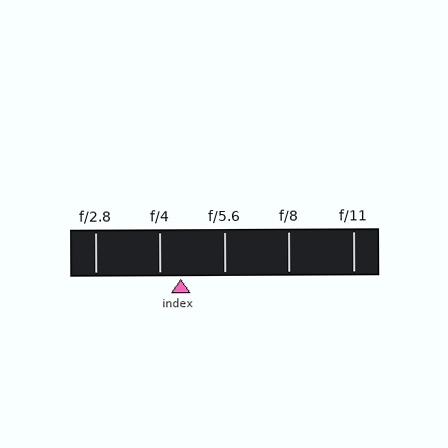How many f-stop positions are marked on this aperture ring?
There are 5 f-stop positions marked.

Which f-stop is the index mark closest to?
The index mark is closest to f/4.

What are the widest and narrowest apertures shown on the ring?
The widest aperture shown is f/2.8 and the narrowest is f/11.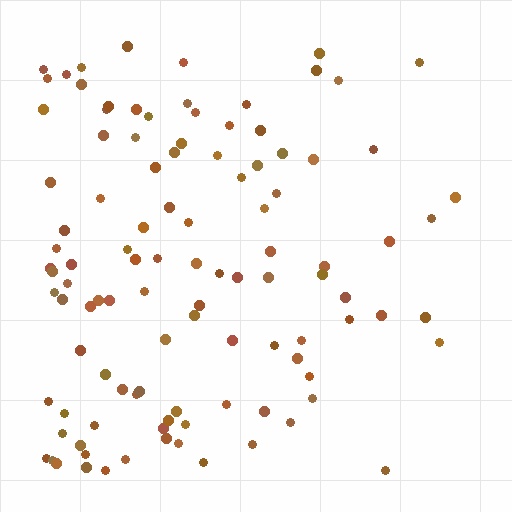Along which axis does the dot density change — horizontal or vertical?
Horizontal.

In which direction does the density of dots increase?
From right to left, with the left side densest.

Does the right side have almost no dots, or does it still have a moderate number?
Still a moderate number, just noticeably fewer than the left.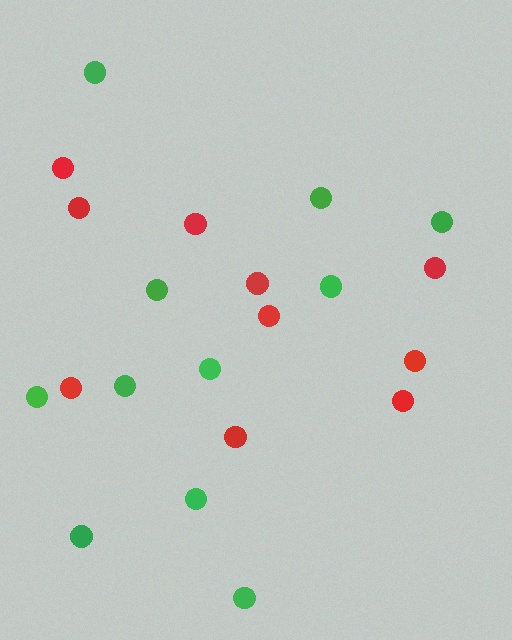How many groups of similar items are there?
There are 2 groups: one group of red circles (10) and one group of green circles (11).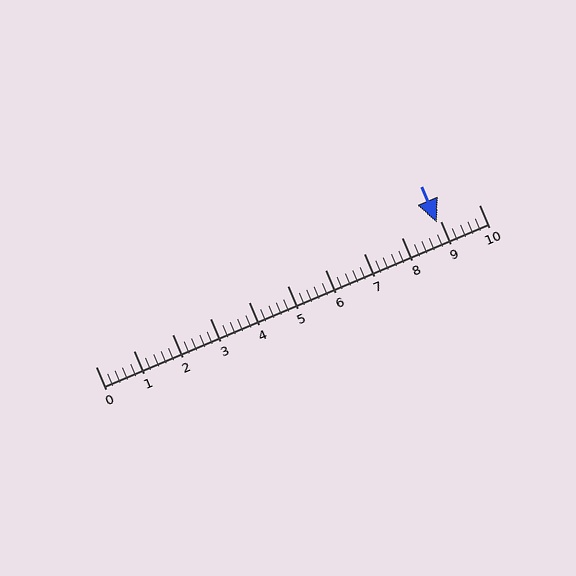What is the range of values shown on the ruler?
The ruler shows values from 0 to 10.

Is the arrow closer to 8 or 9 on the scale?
The arrow is closer to 9.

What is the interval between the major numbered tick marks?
The major tick marks are spaced 1 units apart.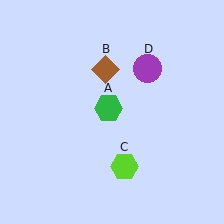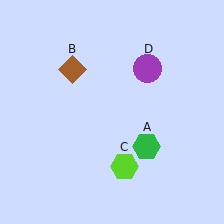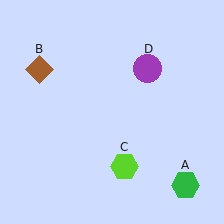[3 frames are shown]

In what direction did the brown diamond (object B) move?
The brown diamond (object B) moved left.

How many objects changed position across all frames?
2 objects changed position: green hexagon (object A), brown diamond (object B).